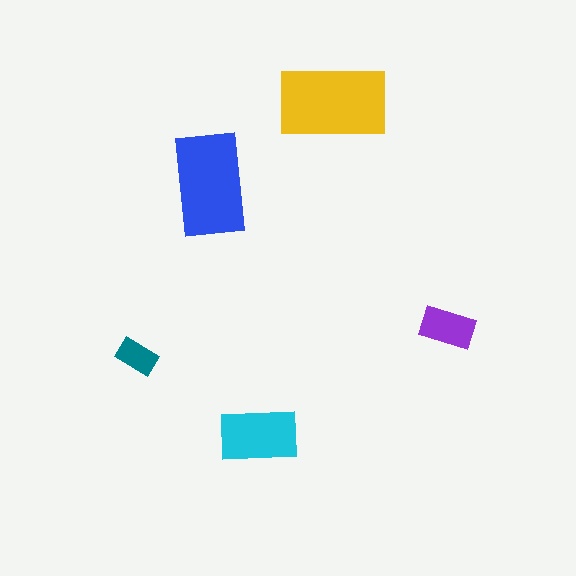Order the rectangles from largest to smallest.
the yellow one, the blue one, the cyan one, the purple one, the teal one.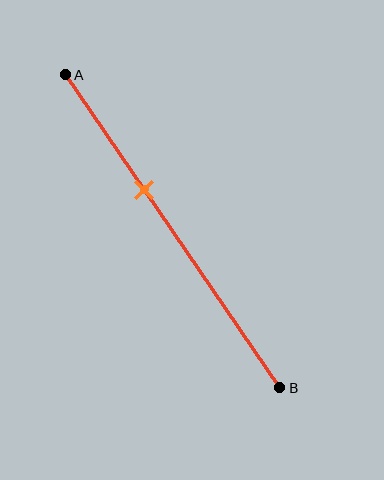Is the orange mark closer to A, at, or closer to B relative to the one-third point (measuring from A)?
The orange mark is closer to point B than the one-third point of segment AB.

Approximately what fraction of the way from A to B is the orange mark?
The orange mark is approximately 35% of the way from A to B.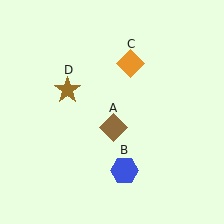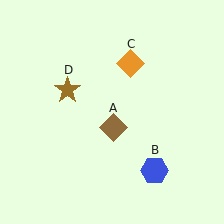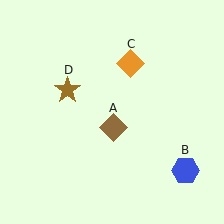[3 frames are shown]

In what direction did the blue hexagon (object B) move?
The blue hexagon (object B) moved right.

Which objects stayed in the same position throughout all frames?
Brown diamond (object A) and orange diamond (object C) and brown star (object D) remained stationary.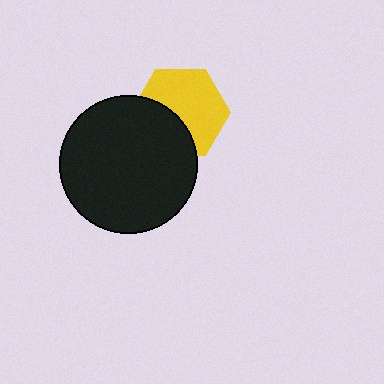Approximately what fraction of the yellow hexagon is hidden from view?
Roughly 38% of the yellow hexagon is hidden behind the black circle.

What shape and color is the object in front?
The object in front is a black circle.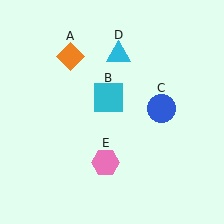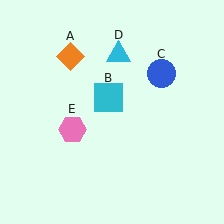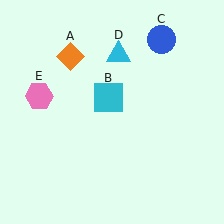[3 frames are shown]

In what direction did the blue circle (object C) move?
The blue circle (object C) moved up.